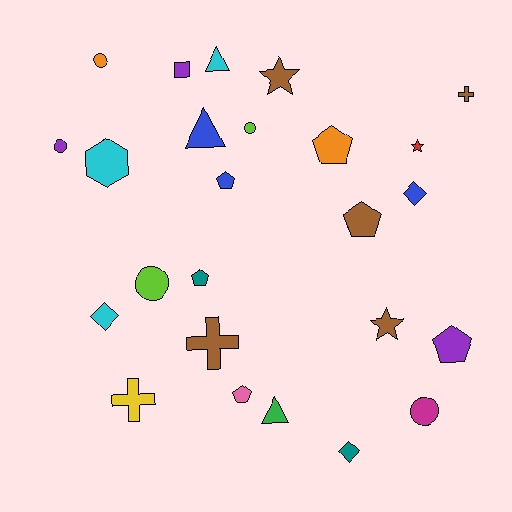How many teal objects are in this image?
There are 2 teal objects.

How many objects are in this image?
There are 25 objects.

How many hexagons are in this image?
There is 1 hexagon.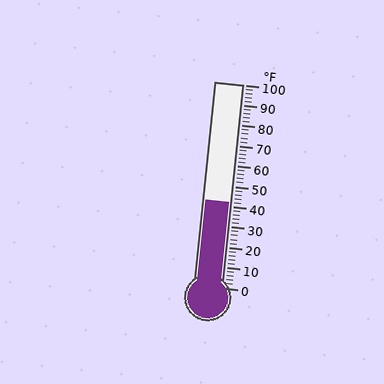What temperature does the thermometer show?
The thermometer shows approximately 42°F.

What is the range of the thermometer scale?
The thermometer scale ranges from 0°F to 100°F.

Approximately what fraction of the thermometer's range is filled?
The thermometer is filled to approximately 40% of its range.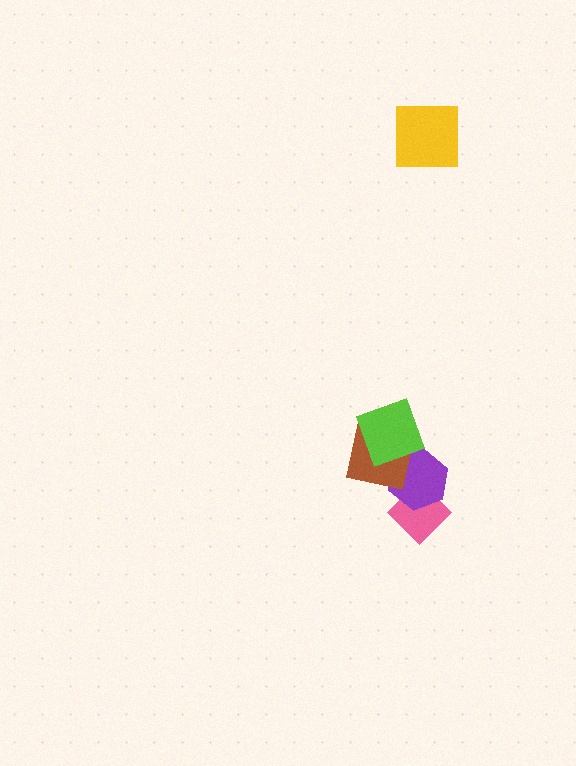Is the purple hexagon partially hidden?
Yes, it is partially covered by another shape.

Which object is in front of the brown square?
The lime square is in front of the brown square.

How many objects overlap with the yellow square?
0 objects overlap with the yellow square.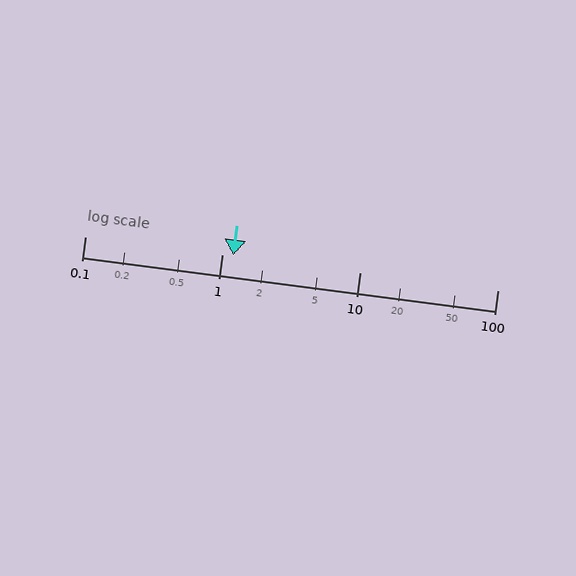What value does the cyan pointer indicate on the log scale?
The pointer indicates approximately 1.2.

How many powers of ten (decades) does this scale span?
The scale spans 3 decades, from 0.1 to 100.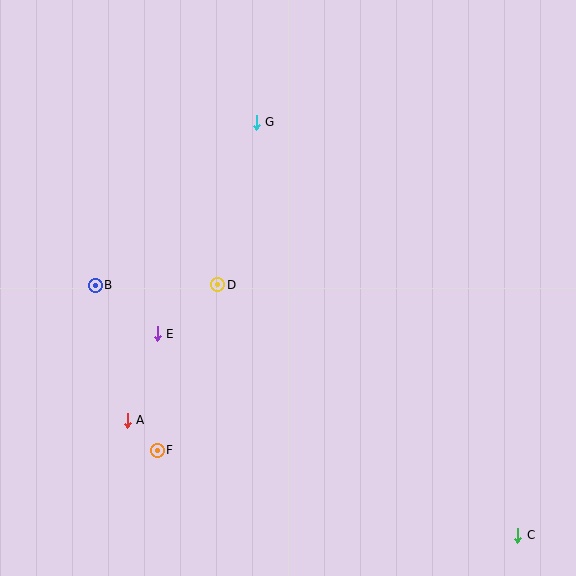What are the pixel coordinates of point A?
Point A is at (127, 420).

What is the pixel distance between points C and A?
The distance between C and A is 407 pixels.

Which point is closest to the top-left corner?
Point G is closest to the top-left corner.